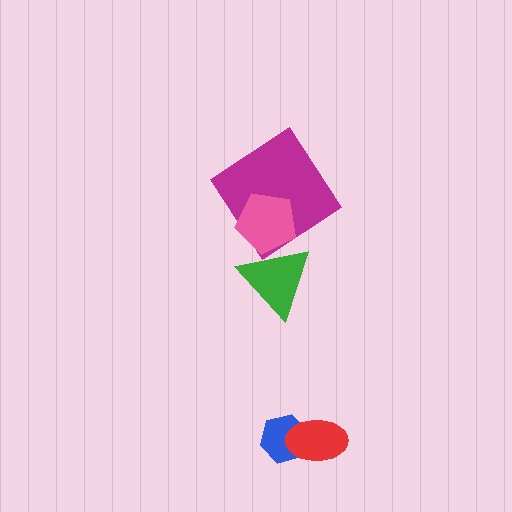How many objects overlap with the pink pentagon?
2 objects overlap with the pink pentagon.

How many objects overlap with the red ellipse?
1 object overlaps with the red ellipse.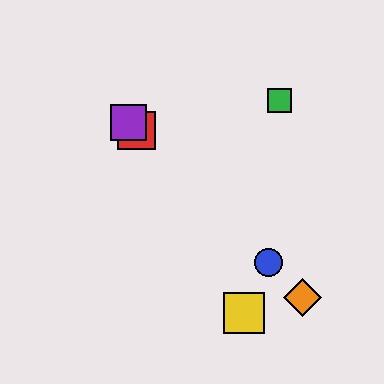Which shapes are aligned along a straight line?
The red square, the blue circle, the purple square, the orange diamond are aligned along a straight line.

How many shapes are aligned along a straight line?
4 shapes (the red square, the blue circle, the purple square, the orange diamond) are aligned along a straight line.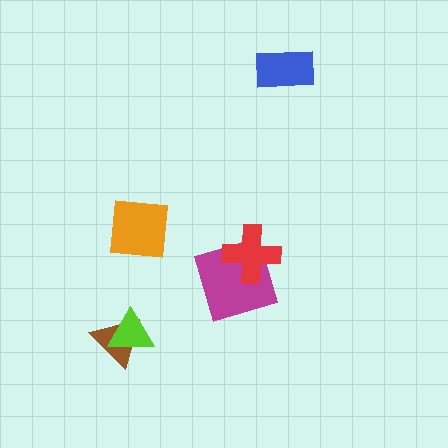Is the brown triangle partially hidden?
Yes, it is partially covered by another shape.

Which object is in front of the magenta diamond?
The red cross is in front of the magenta diamond.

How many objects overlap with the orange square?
0 objects overlap with the orange square.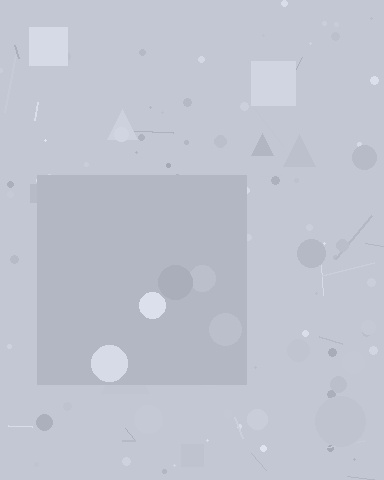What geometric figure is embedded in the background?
A square is embedded in the background.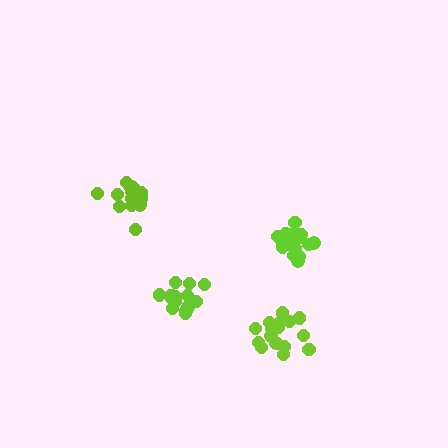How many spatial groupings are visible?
There are 4 spatial groupings.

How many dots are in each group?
Group 1: 20 dots, Group 2: 17 dots, Group 3: 15 dots, Group 4: 17 dots (69 total).